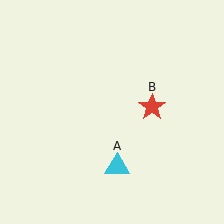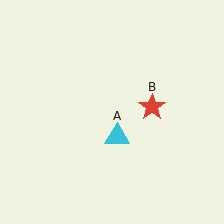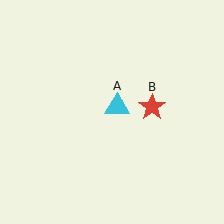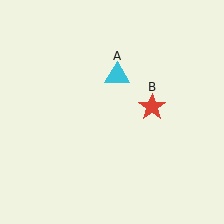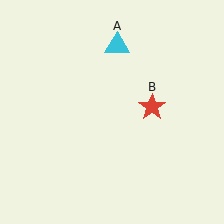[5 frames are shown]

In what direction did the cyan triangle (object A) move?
The cyan triangle (object A) moved up.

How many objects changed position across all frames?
1 object changed position: cyan triangle (object A).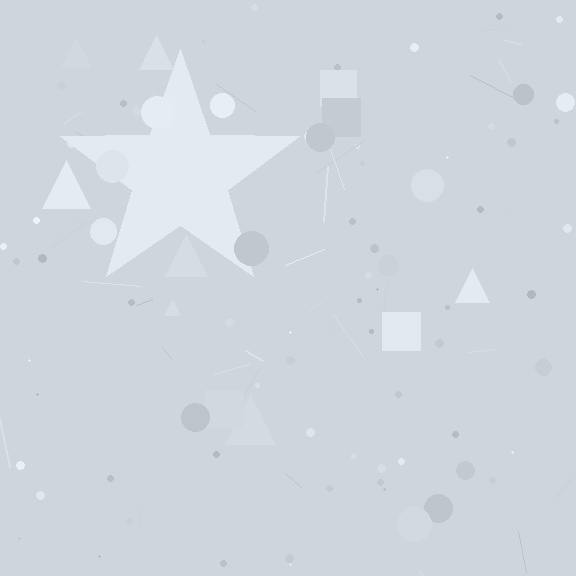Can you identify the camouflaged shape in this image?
The camouflaged shape is a star.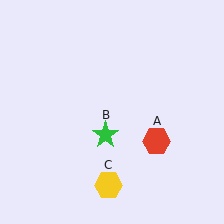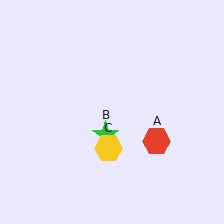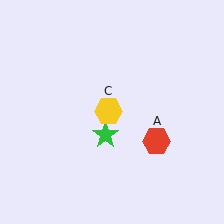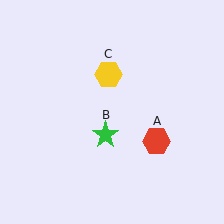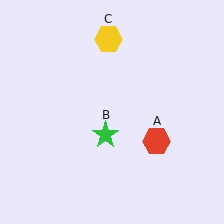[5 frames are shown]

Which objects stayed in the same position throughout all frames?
Red hexagon (object A) and green star (object B) remained stationary.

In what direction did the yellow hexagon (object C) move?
The yellow hexagon (object C) moved up.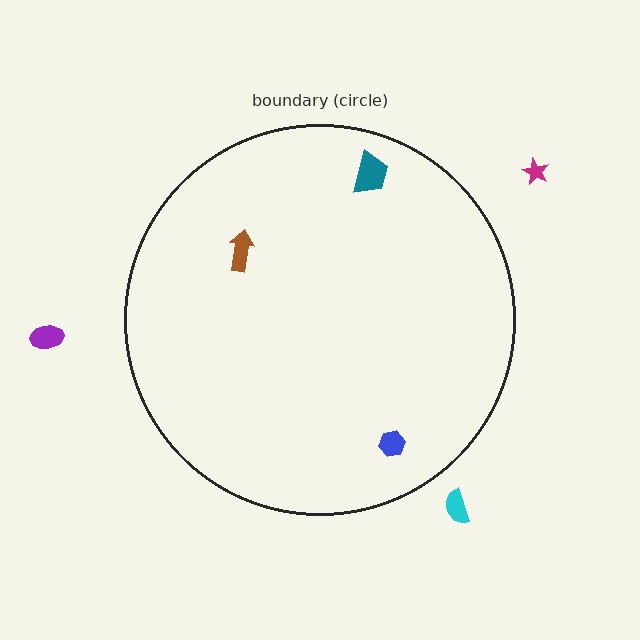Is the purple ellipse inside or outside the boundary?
Outside.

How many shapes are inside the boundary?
3 inside, 3 outside.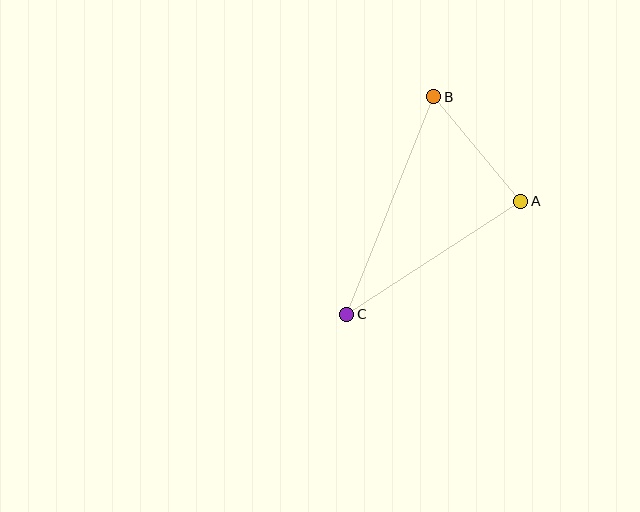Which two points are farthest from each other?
Points B and C are farthest from each other.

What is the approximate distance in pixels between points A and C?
The distance between A and C is approximately 208 pixels.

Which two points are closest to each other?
Points A and B are closest to each other.